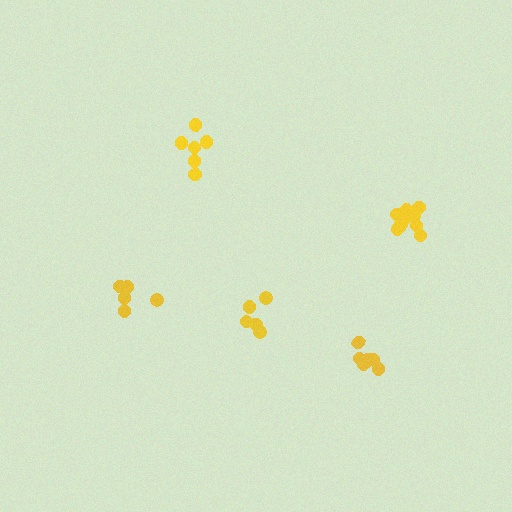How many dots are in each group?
Group 1: 5 dots, Group 2: 11 dots, Group 3: 7 dots, Group 4: 6 dots, Group 5: 5 dots (34 total).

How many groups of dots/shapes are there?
There are 5 groups.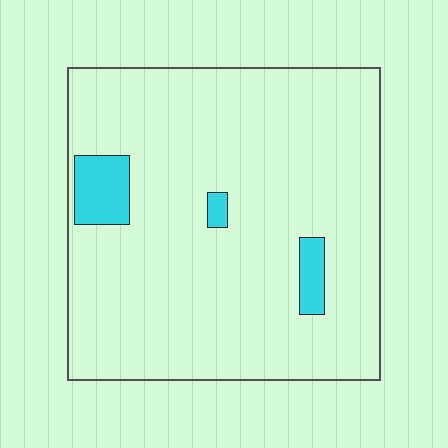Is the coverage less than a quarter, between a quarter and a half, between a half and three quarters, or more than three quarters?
Less than a quarter.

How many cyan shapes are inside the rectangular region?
3.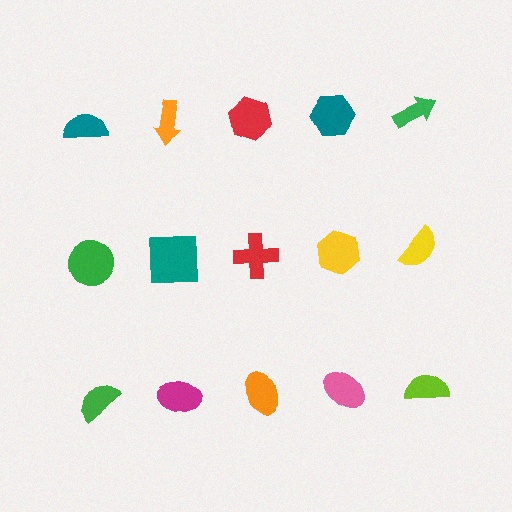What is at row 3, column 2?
A magenta ellipse.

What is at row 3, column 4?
A pink ellipse.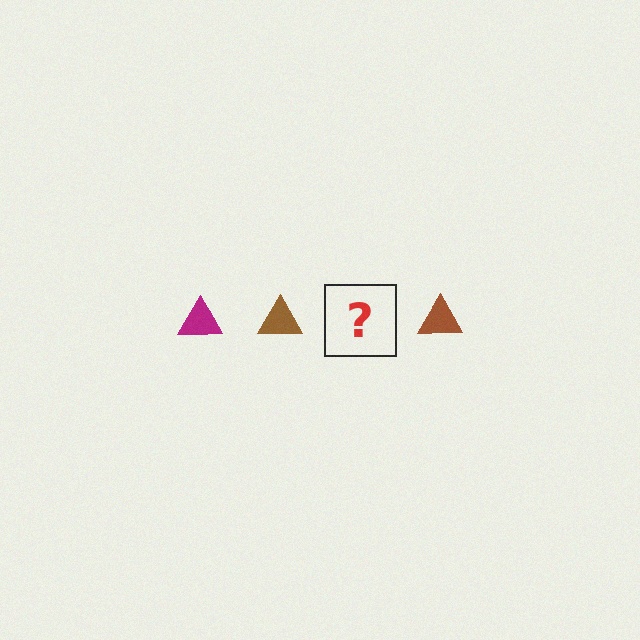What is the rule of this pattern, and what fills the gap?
The rule is that the pattern cycles through magenta, brown triangles. The gap should be filled with a magenta triangle.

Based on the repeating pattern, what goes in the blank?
The blank should be a magenta triangle.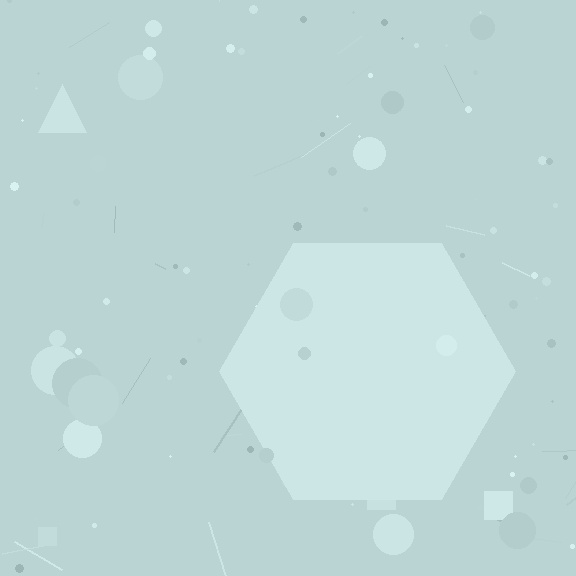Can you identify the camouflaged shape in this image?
The camouflaged shape is a hexagon.